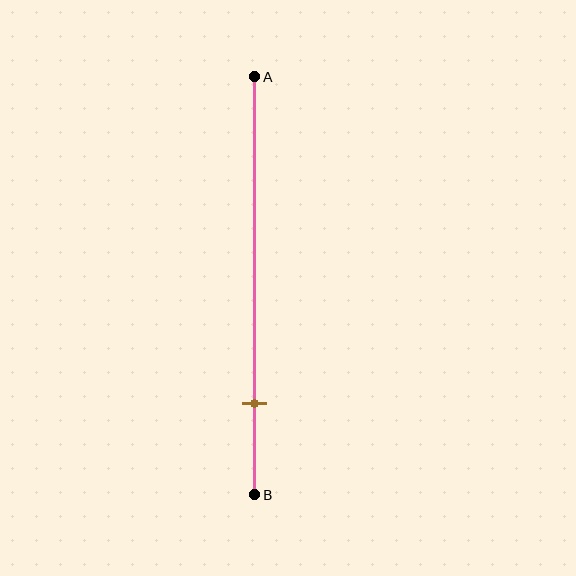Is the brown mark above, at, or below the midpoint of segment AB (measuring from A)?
The brown mark is below the midpoint of segment AB.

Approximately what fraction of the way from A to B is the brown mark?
The brown mark is approximately 80% of the way from A to B.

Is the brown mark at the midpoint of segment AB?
No, the mark is at about 80% from A, not at the 50% midpoint.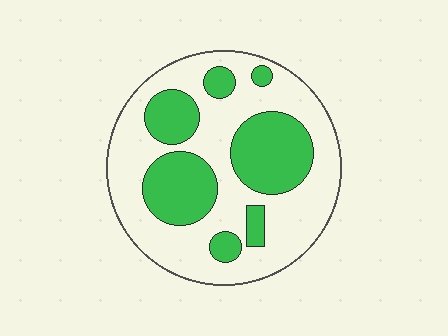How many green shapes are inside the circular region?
7.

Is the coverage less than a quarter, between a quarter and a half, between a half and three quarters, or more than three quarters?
Between a quarter and a half.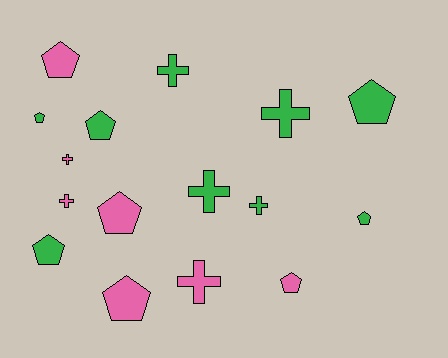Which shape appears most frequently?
Pentagon, with 9 objects.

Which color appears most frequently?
Green, with 9 objects.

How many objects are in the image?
There are 16 objects.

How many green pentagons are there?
There are 5 green pentagons.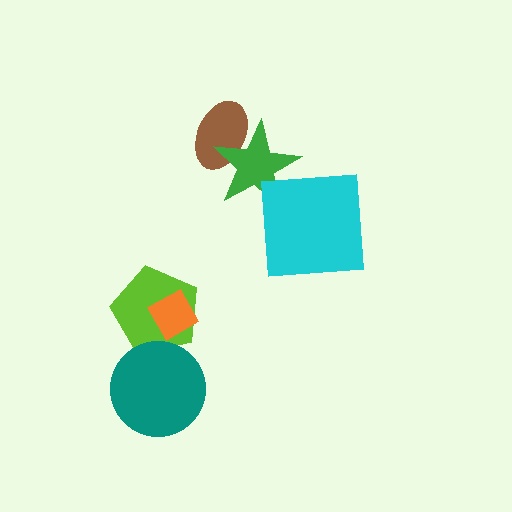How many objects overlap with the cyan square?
1 object overlaps with the cyan square.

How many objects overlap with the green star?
2 objects overlap with the green star.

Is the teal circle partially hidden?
No, no other shape covers it.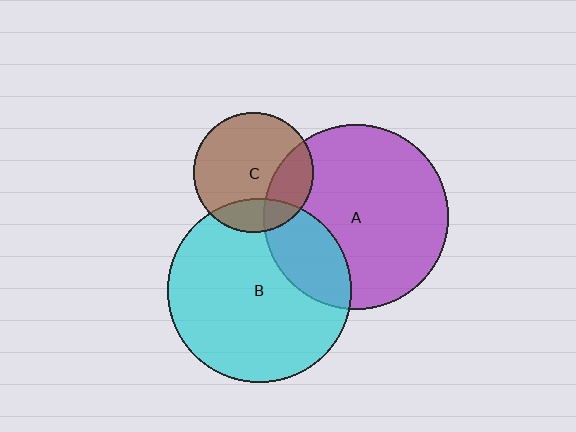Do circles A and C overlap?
Yes.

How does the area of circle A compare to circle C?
Approximately 2.4 times.